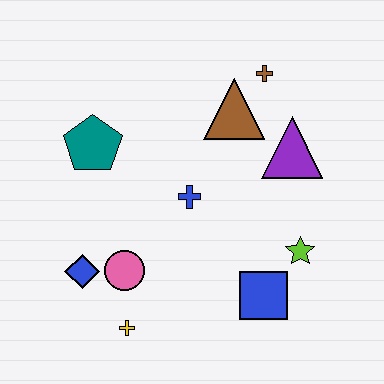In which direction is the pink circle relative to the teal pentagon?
The pink circle is below the teal pentagon.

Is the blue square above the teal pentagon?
No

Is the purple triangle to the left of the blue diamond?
No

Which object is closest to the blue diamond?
The pink circle is closest to the blue diamond.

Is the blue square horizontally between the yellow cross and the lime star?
Yes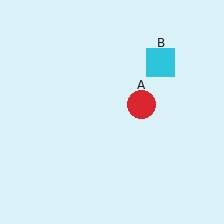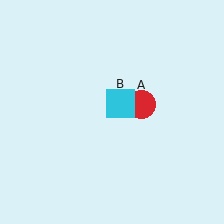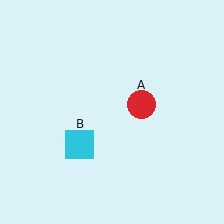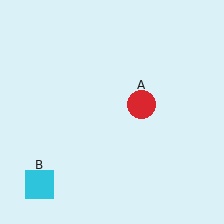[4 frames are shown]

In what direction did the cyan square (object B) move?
The cyan square (object B) moved down and to the left.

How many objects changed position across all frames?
1 object changed position: cyan square (object B).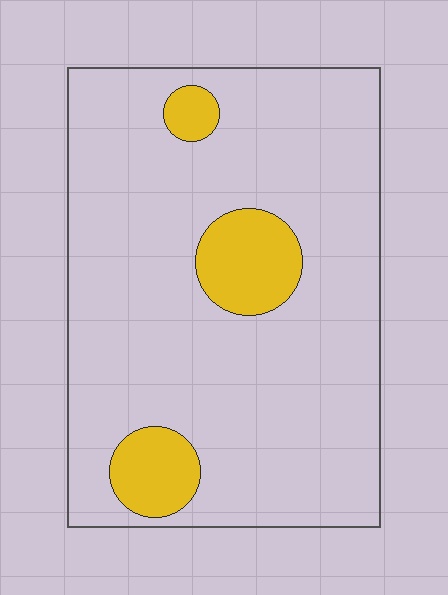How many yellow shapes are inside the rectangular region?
3.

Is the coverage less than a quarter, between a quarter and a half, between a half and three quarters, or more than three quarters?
Less than a quarter.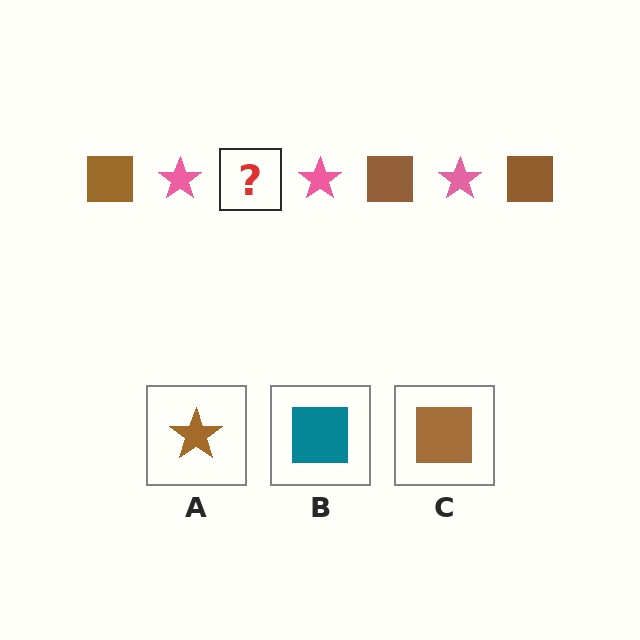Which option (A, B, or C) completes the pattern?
C.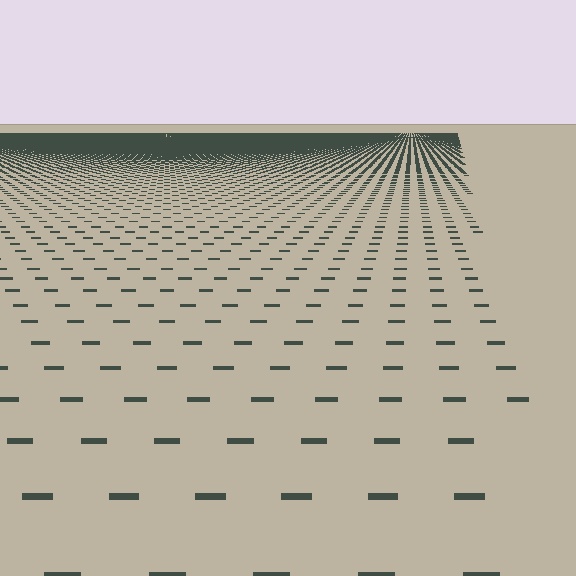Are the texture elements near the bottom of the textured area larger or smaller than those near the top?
Larger. Near the bottom, elements are closer to the viewer and appear at a bigger on-screen size.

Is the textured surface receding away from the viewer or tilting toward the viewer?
The surface is receding away from the viewer. Texture elements get smaller and denser toward the top.